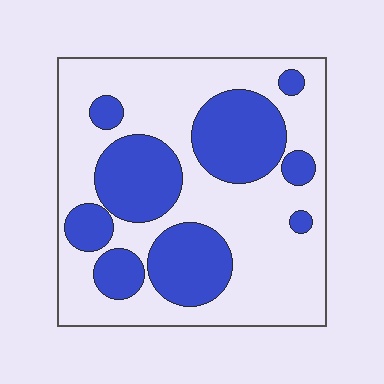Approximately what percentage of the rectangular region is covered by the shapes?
Approximately 35%.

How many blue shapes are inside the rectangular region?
9.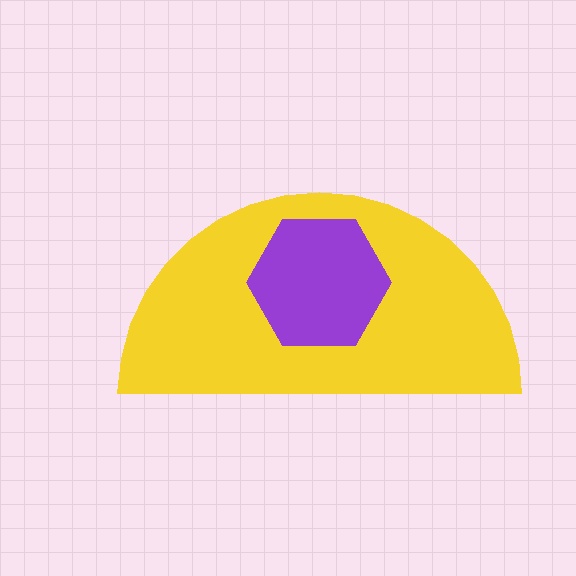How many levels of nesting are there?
2.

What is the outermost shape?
The yellow semicircle.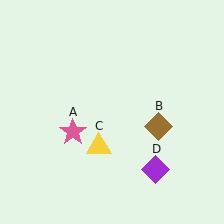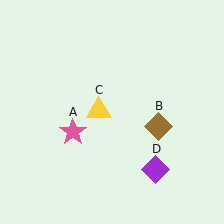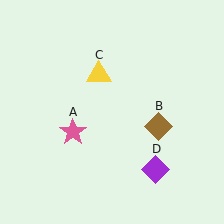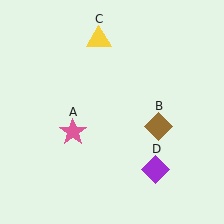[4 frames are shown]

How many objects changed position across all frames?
1 object changed position: yellow triangle (object C).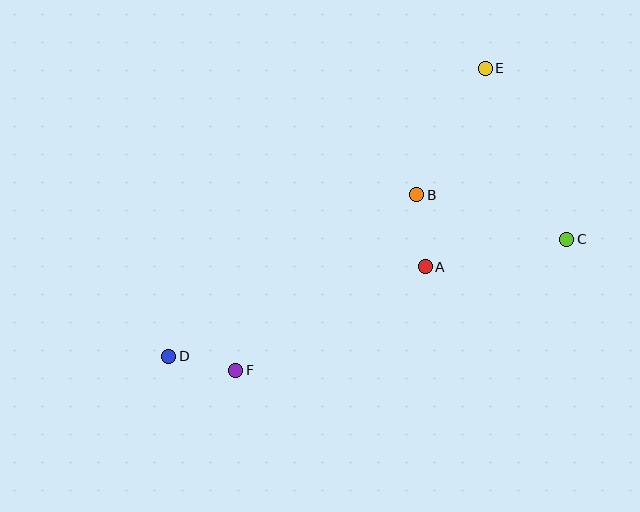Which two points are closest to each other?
Points D and F are closest to each other.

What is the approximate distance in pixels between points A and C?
The distance between A and C is approximately 144 pixels.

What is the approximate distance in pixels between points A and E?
The distance between A and E is approximately 207 pixels.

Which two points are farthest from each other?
Points D and E are farthest from each other.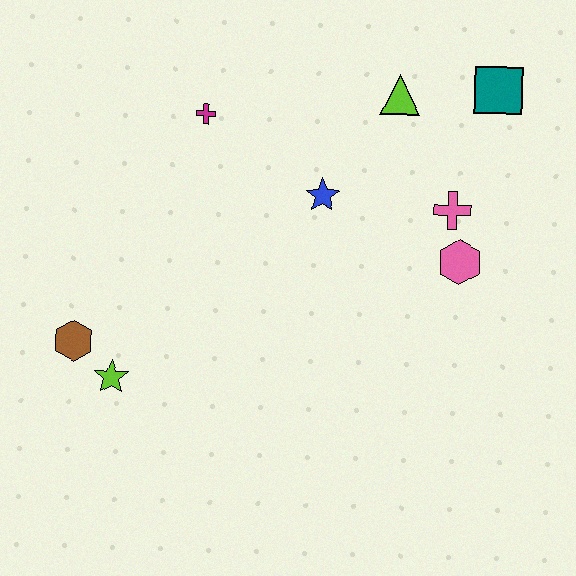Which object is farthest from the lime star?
The teal square is farthest from the lime star.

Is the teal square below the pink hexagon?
No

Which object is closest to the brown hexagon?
The lime star is closest to the brown hexagon.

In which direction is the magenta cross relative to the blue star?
The magenta cross is to the left of the blue star.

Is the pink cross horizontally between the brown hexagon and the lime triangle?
No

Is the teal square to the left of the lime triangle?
No